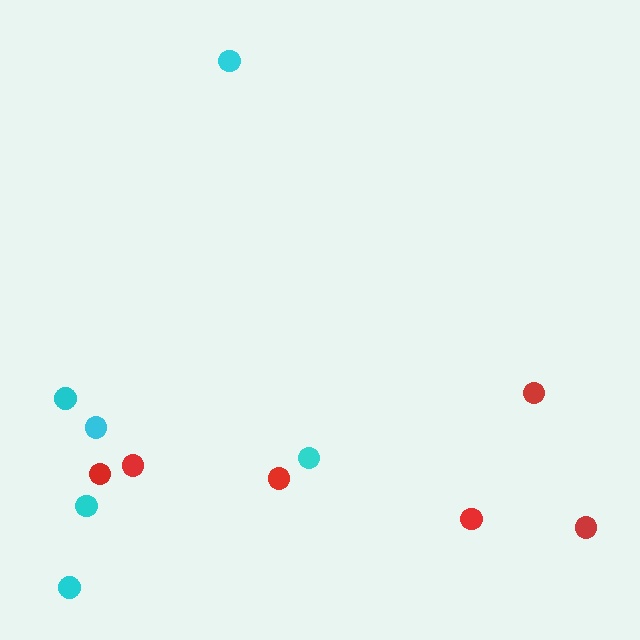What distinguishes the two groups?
There are 2 groups: one group of red circles (6) and one group of cyan circles (6).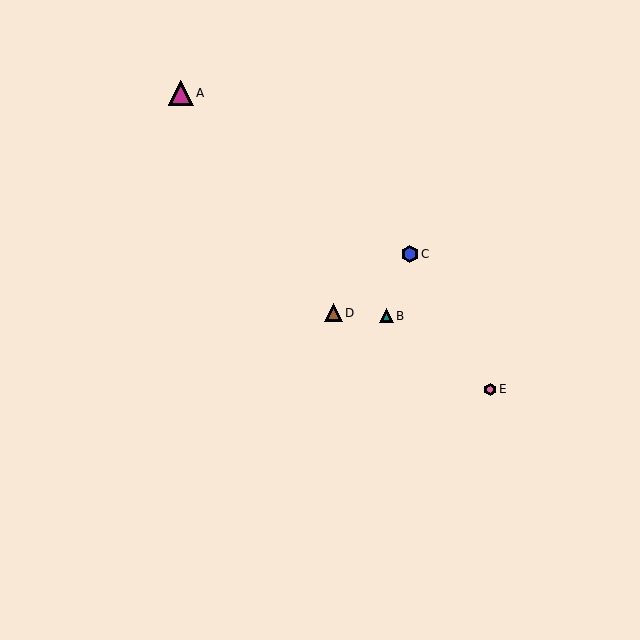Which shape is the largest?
The magenta triangle (labeled A) is the largest.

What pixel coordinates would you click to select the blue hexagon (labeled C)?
Click at (410, 254) to select the blue hexagon C.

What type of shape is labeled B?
Shape B is a teal triangle.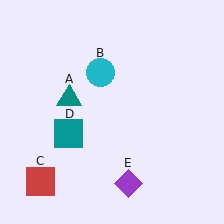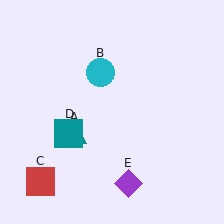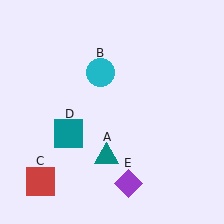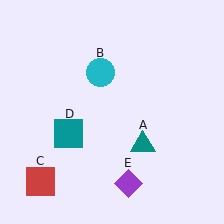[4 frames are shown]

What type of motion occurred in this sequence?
The teal triangle (object A) rotated counterclockwise around the center of the scene.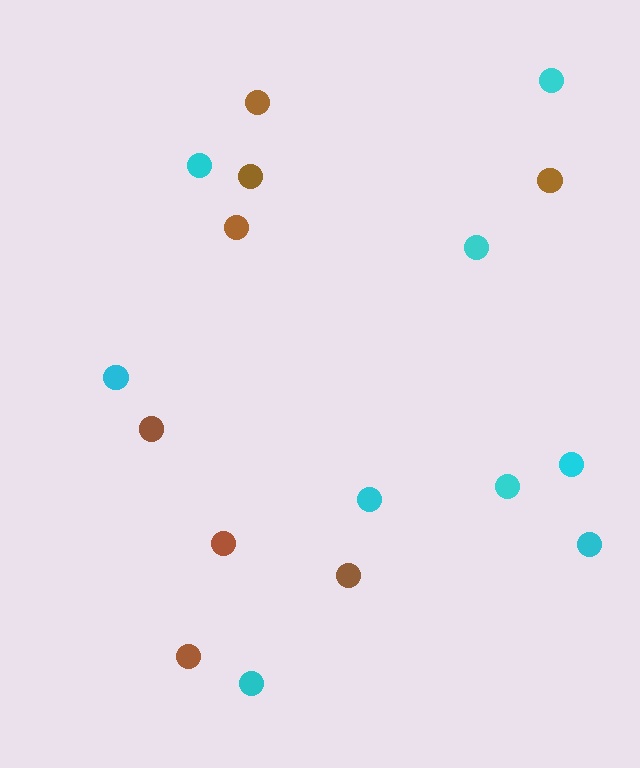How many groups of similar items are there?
There are 2 groups: one group of brown circles (8) and one group of cyan circles (9).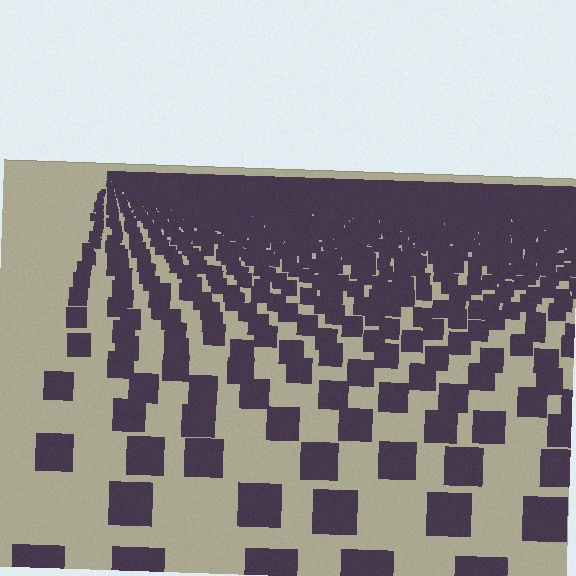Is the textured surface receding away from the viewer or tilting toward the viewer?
The surface is receding away from the viewer. Texture elements get smaller and denser toward the top.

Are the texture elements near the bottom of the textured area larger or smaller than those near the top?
Larger. Near the bottom, elements are closer to the viewer and appear at a bigger on-screen size.